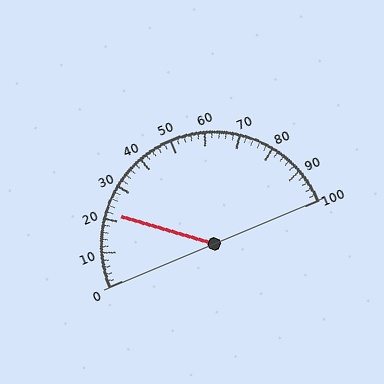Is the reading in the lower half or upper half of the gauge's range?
The reading is in the lower half of the range (0 to 100).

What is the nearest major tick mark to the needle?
The nearest major tick mark is 20.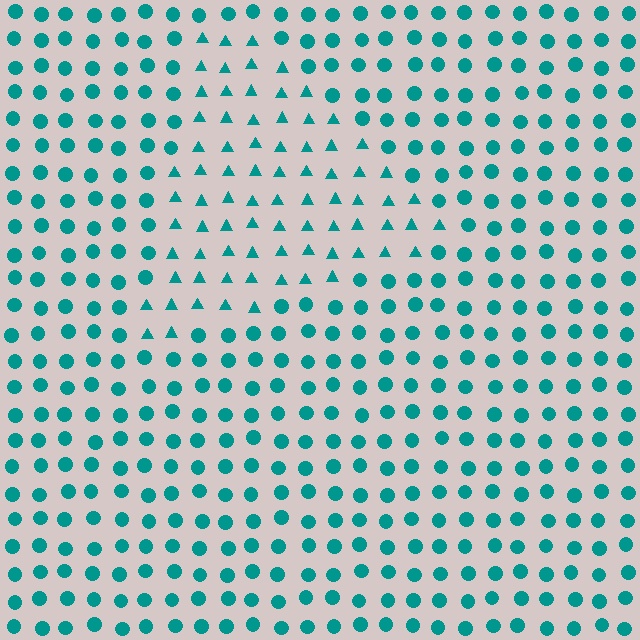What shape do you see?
I see a triangle.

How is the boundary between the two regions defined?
The boundary is defined by a change in element shape: triangles inside vs. circles outside. All elements share the same color and spacing.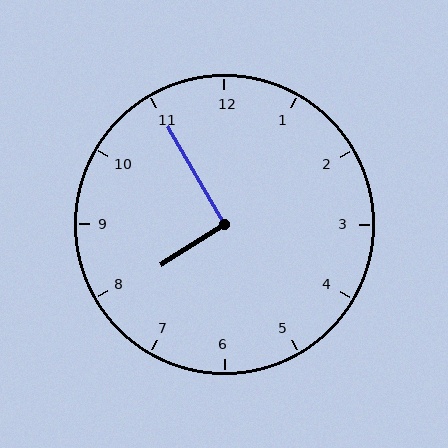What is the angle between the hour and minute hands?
Approximately 92 degrees.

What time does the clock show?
7:55.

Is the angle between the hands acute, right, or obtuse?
It is right.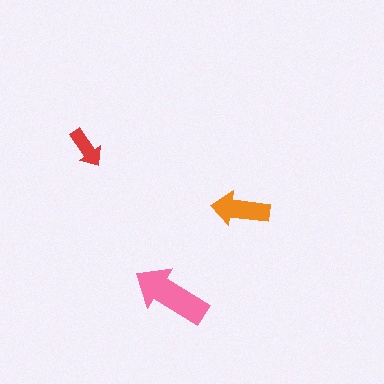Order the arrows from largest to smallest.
the pink one, the orange one, the red one.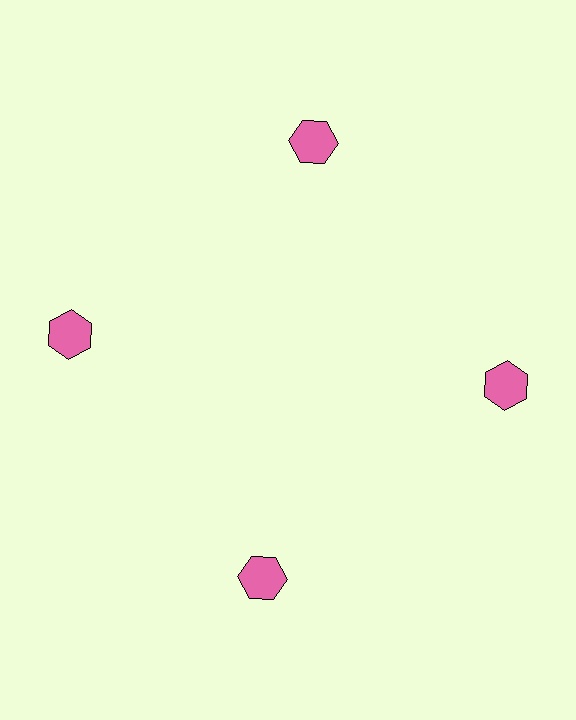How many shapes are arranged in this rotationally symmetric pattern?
There are 4 shapes, arranged in 4 groups of 1.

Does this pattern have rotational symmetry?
Yes, this pattern has 4-fold rotational symmetry. It looks the same after rotating 90 degrees around the center.